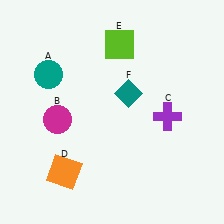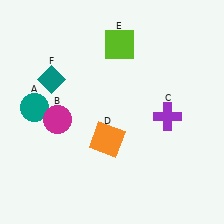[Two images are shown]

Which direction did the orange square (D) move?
The orange square (D) moved right.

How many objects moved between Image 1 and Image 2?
3 objects moved between the two images.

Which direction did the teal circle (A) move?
The teal circle (A) moved down.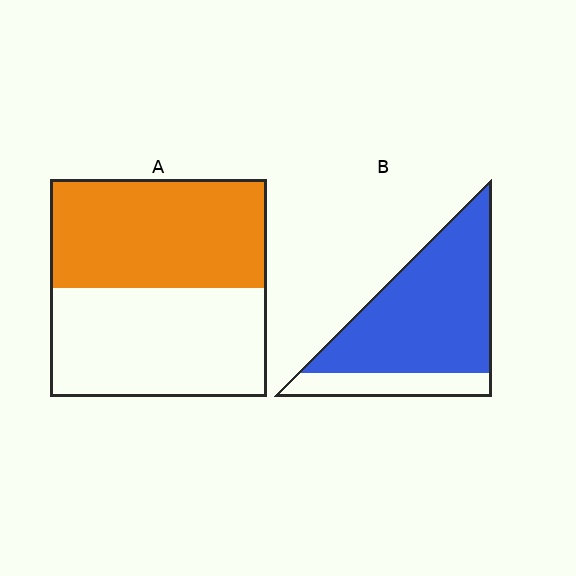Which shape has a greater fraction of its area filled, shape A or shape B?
Shape B.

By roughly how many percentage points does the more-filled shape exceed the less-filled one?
By roughly 30 percentage points (B over A).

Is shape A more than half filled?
Roughly half.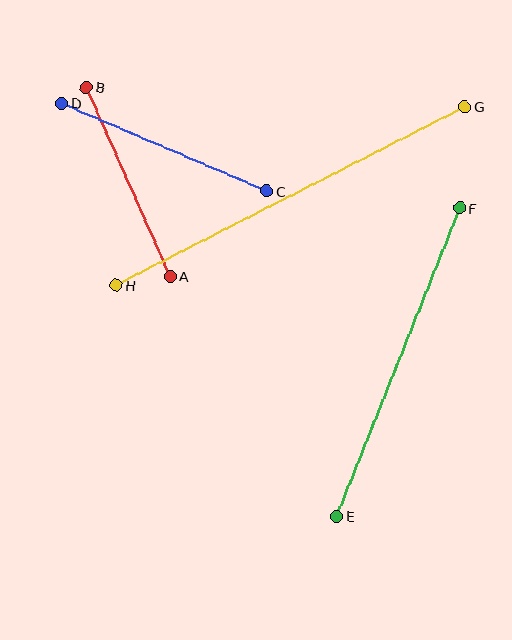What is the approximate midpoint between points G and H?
The midpoint is at approximately (291, 196) pixels.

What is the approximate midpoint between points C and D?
The midpoint is at approximately (164, 147) pixels.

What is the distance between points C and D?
The distance is approximately 223 pixels.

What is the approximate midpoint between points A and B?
The midpoint is at approximately (128, 182) pixels.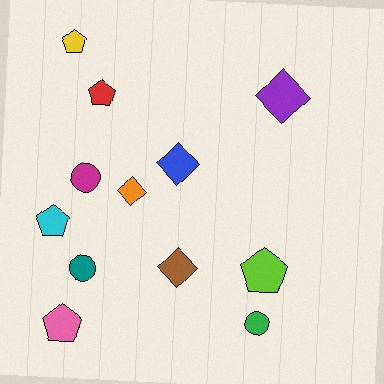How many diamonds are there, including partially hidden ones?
There are 4 diamonds.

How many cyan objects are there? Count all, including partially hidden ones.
There is 1 cyan object.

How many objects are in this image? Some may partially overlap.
There are 12 objects.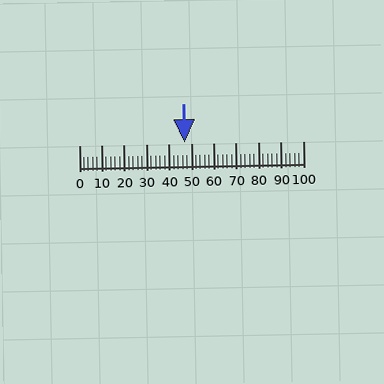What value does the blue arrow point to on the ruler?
The blue arrow points to approximately 47.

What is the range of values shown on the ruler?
The ruler shows values from 0 to 100.